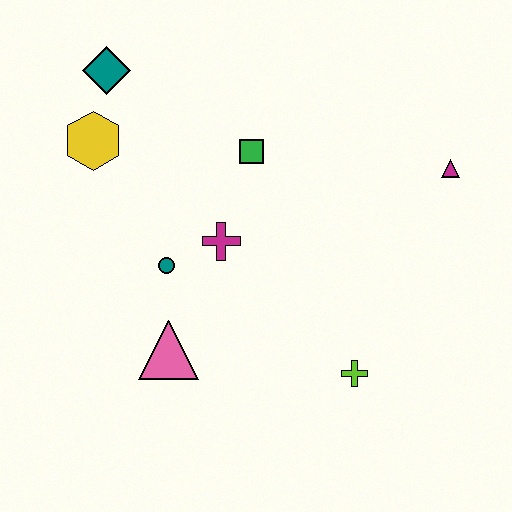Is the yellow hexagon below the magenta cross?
No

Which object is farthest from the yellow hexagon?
The magenta triangle is farthest from the yellow hexagon.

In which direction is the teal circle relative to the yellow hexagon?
The teal circle is below the yellow hexagon.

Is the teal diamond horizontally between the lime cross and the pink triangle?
No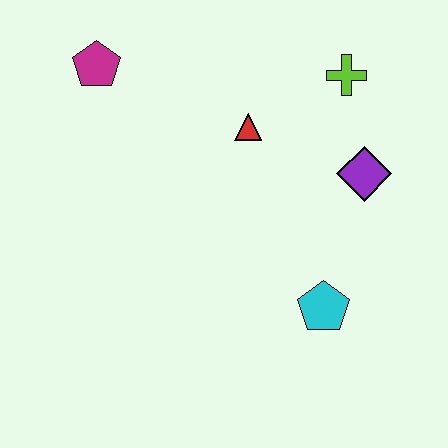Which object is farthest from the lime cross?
The magenta pentagon is farthest from the lime cross.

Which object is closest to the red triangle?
The lime cross is closest to the red triangle.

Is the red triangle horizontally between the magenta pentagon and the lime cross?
Yes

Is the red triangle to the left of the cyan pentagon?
Yes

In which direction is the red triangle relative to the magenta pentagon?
The red triangle is to the right of the magenta pentagon.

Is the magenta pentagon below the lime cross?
No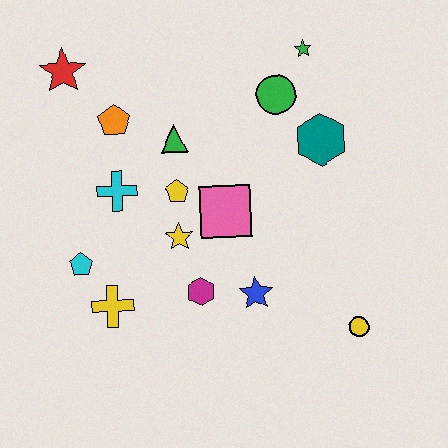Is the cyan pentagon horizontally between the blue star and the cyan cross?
No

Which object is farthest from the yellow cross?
The green star is farthest from the yellow cross.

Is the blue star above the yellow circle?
Yes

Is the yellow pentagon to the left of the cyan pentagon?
No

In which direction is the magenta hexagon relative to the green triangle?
The magenta hexagon is below the green triangle.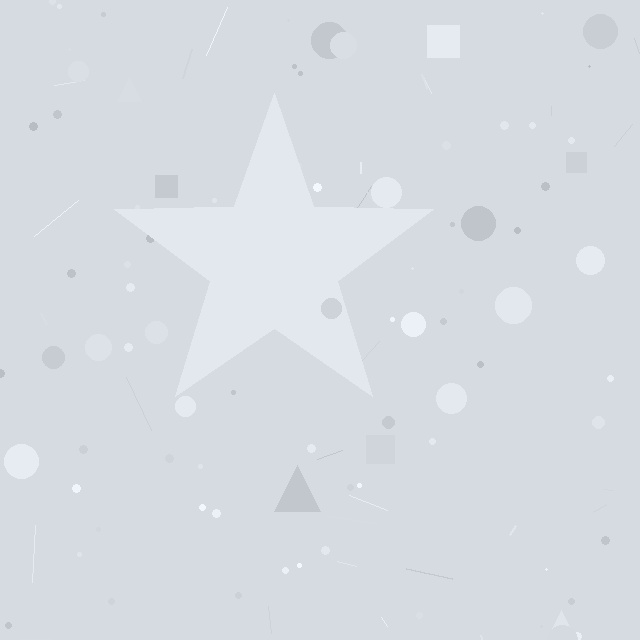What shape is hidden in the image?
A star is hidden in the image.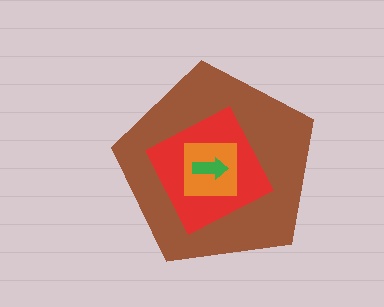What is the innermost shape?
The green arrow.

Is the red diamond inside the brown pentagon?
Yes.